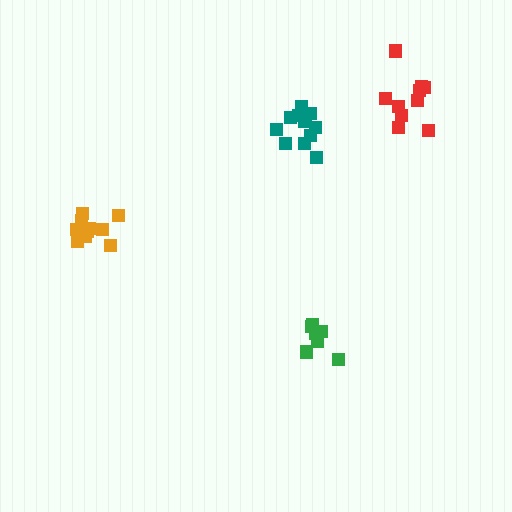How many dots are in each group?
Group 1: 10 dots, Group 2: 7 dots, Group 3: 11 dots, Group 4: 11 dots (39 total).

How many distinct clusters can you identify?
There are 4 distinct clusters.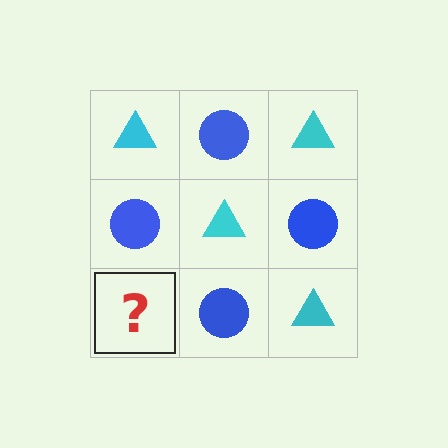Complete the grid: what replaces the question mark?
The question mark should be replaced with a cyan triangle.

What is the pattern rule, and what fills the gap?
The rule is that it alternates cyan triangle and blue circle in a checkerboard pattern. The gap should be filled with a cyan triangle.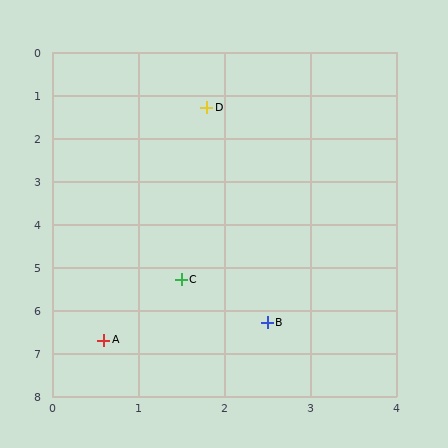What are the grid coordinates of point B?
Point B is at approximately (2.5, 6.3).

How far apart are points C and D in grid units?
Points C and D are about 4.0 grid units apart.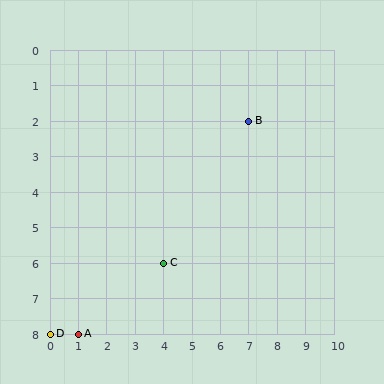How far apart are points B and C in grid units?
Points B and C are 3 columns and 4 rows apart (about 5.0 grid units diagonally).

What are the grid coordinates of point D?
Point D is at grid coordinates (0, 8).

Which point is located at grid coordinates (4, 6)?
Point C is at (4, 6).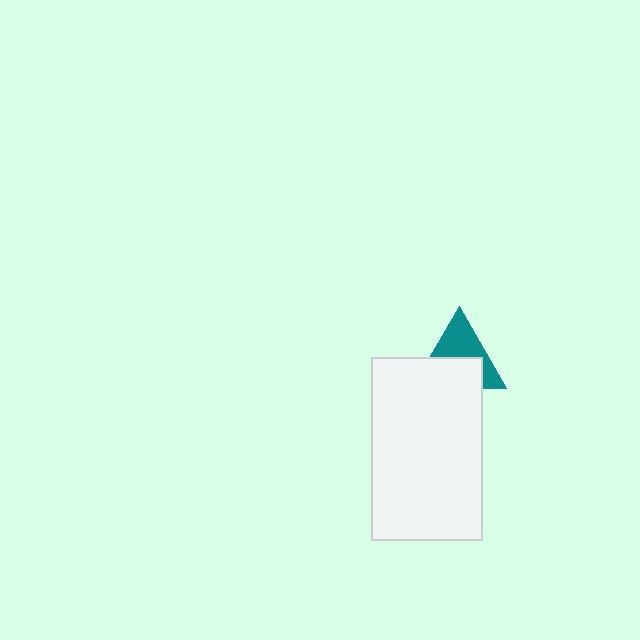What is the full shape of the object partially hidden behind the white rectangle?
The partially hidden object is a teal triangle.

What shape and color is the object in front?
The object in front is a white rectangle.